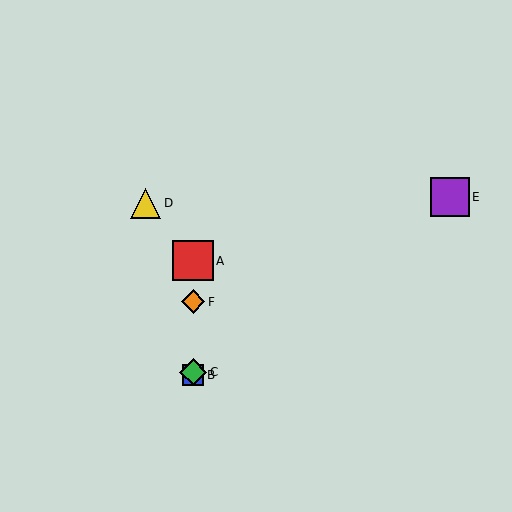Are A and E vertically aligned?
No, A is at x≈193 and E is at x≈450.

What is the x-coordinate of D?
Object D is at x≈146.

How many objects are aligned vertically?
4 objects (A, B, C, F) are aligned vertically.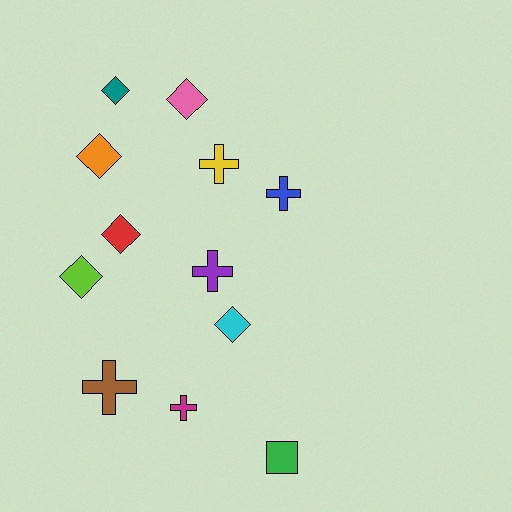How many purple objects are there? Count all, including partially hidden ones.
There is 1 purple object.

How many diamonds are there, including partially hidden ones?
There are 6 diamonds.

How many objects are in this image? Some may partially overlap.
There are 12 objects.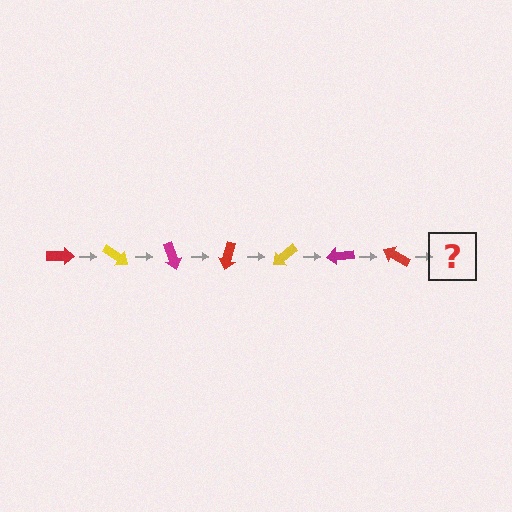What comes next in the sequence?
The next element should be a yellow arrow, rotated 245 degrees from the start.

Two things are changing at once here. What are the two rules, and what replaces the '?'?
The two rules are that it rotates 35 degrees each step and the color cycles through red, yellow, and magenta. The '?' should be a yellow arrow, rotated 245 degrees from the start.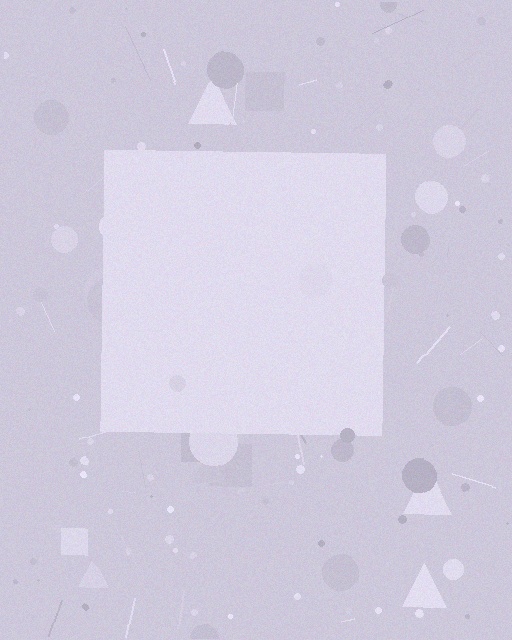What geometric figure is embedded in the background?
A square is embedded in the background.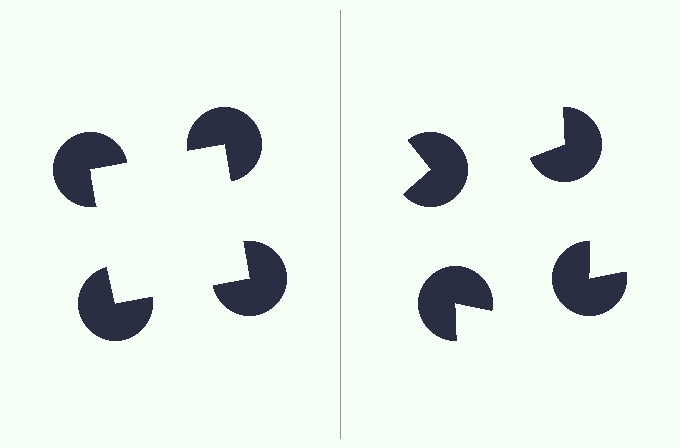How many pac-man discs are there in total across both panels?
8 — 4 on each side.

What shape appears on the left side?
An illusory square.